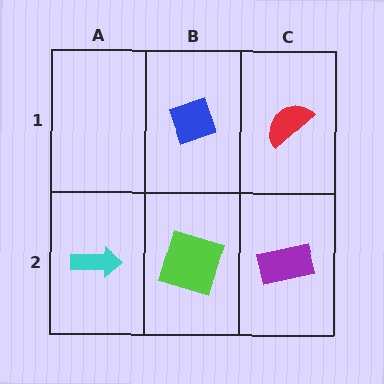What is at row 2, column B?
A lime square.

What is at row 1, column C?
A red semicircle.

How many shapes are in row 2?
3 shapes.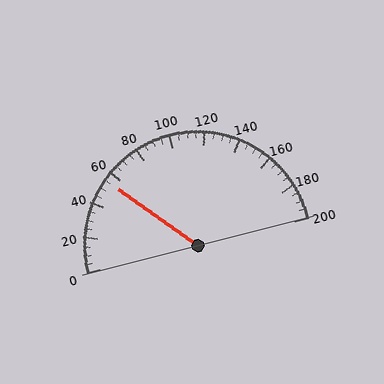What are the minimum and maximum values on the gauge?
The gauge ranges from 0 to 200.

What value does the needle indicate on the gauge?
The needle indicates approximately 55.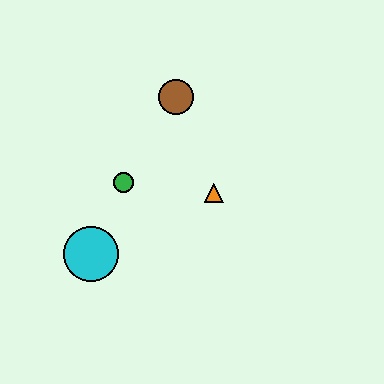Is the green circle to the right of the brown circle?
No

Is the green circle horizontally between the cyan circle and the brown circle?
Yes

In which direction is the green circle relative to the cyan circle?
The green circle is above the cyan circle.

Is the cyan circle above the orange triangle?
No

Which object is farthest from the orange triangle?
The cyan circle is farthest from the orange triangle.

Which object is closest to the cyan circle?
The green circle is closest to the cyan circle.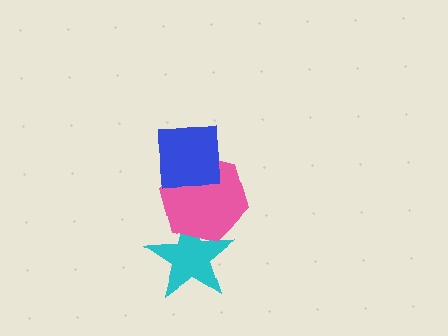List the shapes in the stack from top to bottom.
From top to bottom: the blue square, the pink hexagon, the cyan star.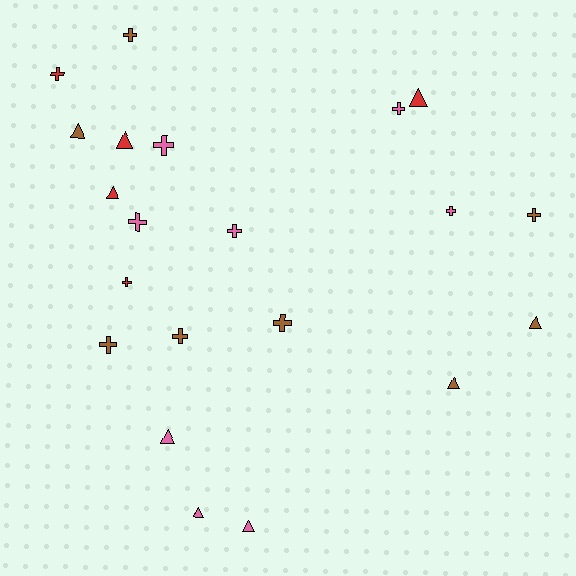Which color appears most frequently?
Pink, with 8 objects.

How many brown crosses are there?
There are 5 brown crosses.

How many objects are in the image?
There are 21 objects.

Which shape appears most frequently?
Cross, with 12 objects.